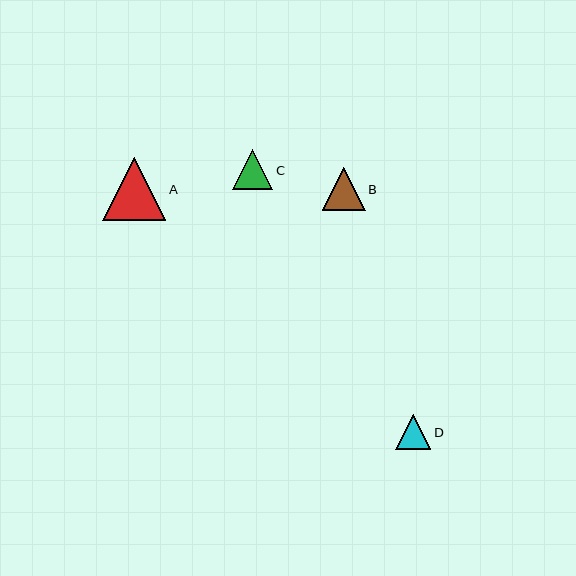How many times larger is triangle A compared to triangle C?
Triangle A is approximately 1.6 times the size of triangle C.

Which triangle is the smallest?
Triangle D is the smallest with a size of approximately 35 pixels.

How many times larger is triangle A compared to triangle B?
Triangle A is approximately 1.5 times the size of triangle B.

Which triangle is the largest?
Triangle A is the largest with a size of approximately 63 pixels.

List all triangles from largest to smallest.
From largest to smallest: A, B, C, D.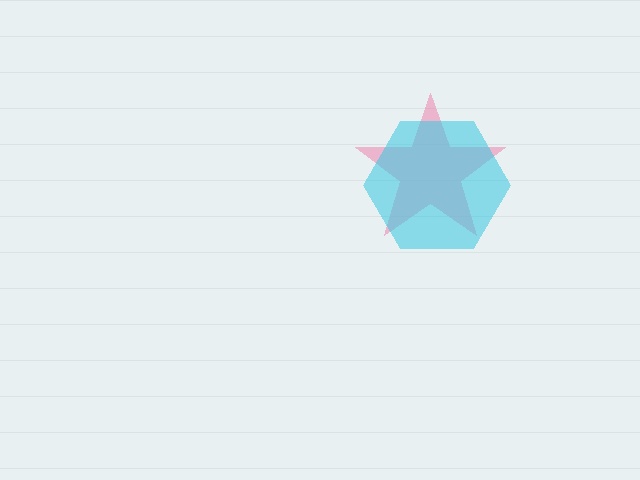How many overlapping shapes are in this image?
There are 2 overlapping shapes in the image.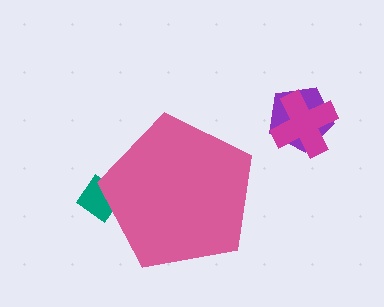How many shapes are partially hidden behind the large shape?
1 shape is partially hidden.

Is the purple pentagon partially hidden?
No, the purple pentagon is fully visible.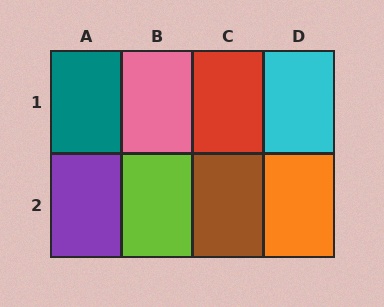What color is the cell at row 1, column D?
Cyan.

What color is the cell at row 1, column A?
Teal.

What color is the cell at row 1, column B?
Pink.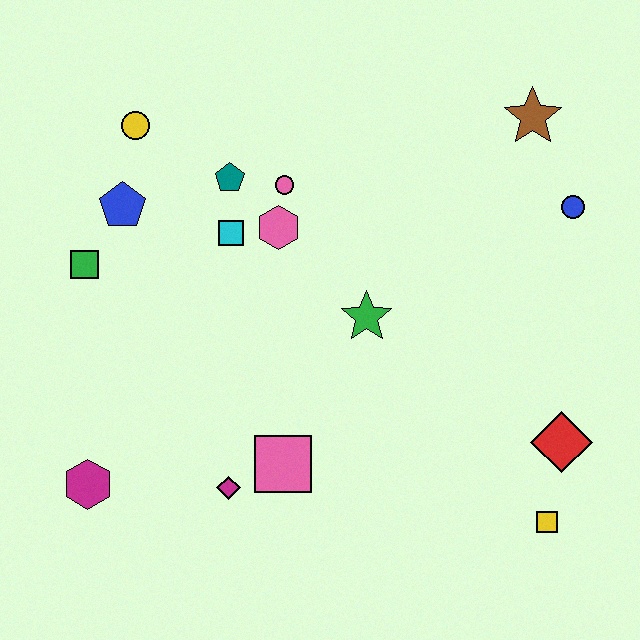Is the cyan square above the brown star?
No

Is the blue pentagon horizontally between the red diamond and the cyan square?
No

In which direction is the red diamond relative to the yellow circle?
The red diamond is to the right of the yellow circle.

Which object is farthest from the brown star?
The magenta hexagon is farthest from the brown star.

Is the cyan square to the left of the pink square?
Yes